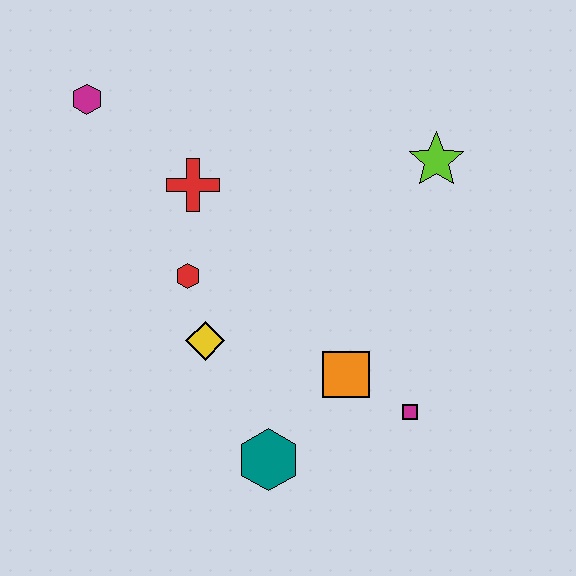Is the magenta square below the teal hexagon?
No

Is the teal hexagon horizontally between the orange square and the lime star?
No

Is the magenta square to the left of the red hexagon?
No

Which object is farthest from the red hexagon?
The lime star is farthest from the red hexagon.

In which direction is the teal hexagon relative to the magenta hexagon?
The teal hexagon is below the magenta hexagon.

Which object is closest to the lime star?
The orange square is closest to the lime star.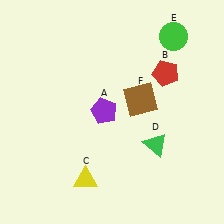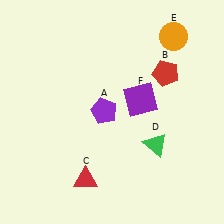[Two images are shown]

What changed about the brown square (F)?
In Image 1, F is brown. In Image 2, it changed to purple.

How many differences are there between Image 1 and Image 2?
There are 3 differences between the two images.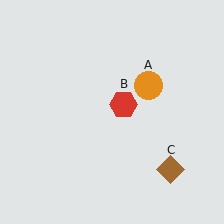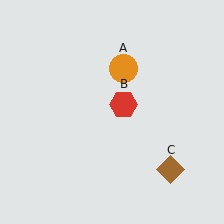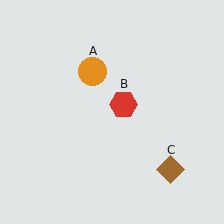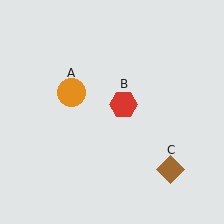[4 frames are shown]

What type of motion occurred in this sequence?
The orange circle (object A) rotated counterclockwise around the center of the scene.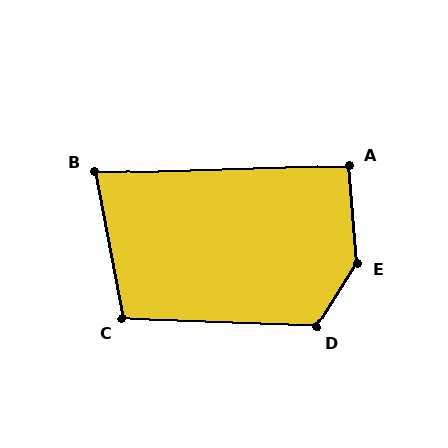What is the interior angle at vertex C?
Approximately 103 degrees (obtuse).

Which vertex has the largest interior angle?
E, at approximately 143 degrees.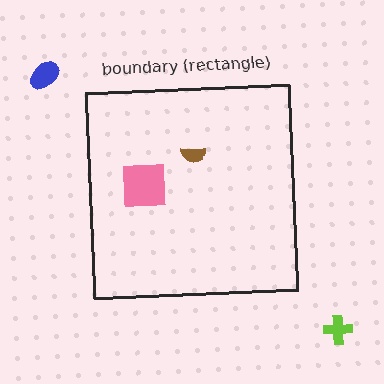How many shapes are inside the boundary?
2 inside, 2 outside.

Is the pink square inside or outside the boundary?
Inside.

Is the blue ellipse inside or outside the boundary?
Outside.